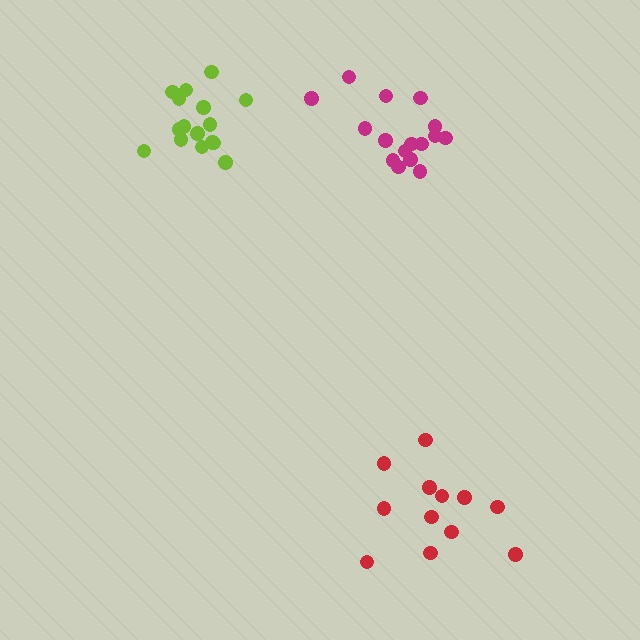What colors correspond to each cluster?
The clusters are colored: red, magenta, lime.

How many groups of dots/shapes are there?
There are 3 groups.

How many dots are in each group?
Group 1: 12 dots, Group 2: 16 dots, Group 3: 16 dots (44 total).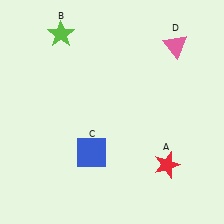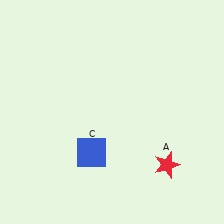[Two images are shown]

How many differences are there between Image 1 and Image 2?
There are 2 differences between the two images.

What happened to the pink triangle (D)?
The pink triangle (D) was removed in Image 2. It was in the top-right area of Image 1.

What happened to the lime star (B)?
The lime star (B) was removed in Image 2. It was in the top-left area of Image 1.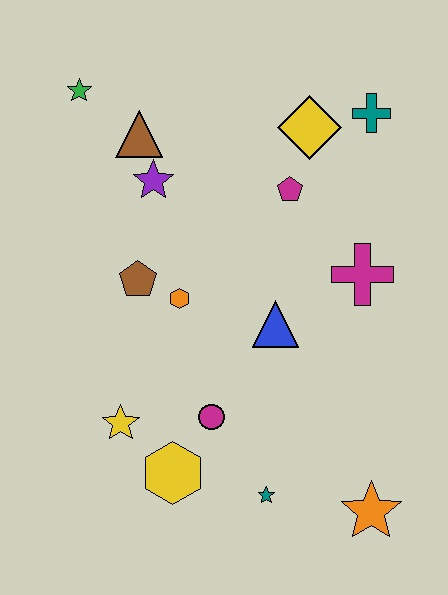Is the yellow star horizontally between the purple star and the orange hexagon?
No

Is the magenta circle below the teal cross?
Yes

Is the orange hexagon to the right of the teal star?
No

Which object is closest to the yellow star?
The yellow hexagon is closest to the yellow star.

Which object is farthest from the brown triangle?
The orange star is farthest from the brown triangle.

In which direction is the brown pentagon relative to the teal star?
The brown pentagon is above the teal star.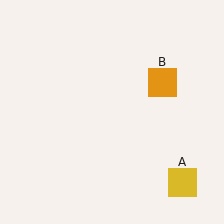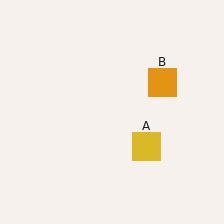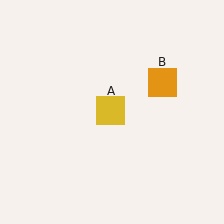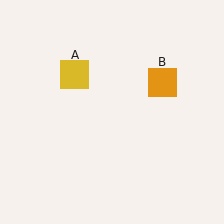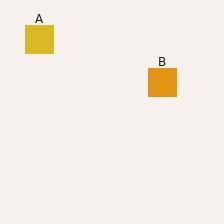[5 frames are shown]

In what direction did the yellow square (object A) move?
The yellow square (object A) moved up and to the left.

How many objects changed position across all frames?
1 object changed position: yellow square (object A).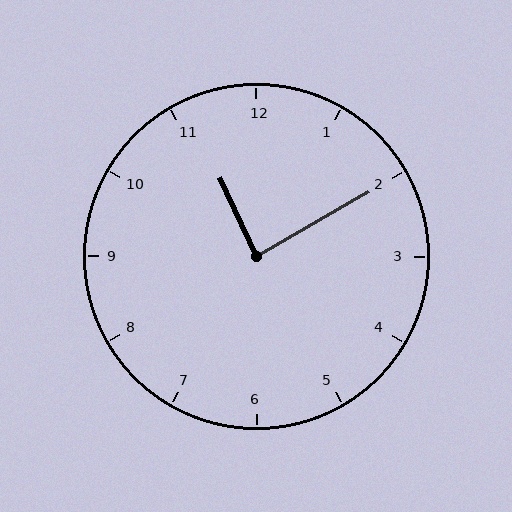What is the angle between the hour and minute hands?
Approximately 85 degrees.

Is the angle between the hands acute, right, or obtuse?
It is right.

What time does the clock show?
11:10.